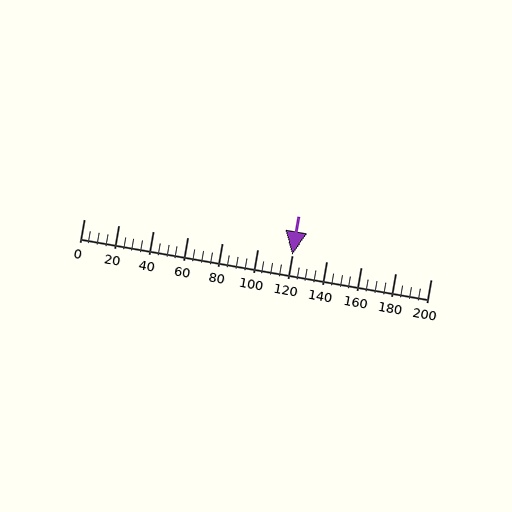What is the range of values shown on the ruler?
The ruler shows values from 0 to 200.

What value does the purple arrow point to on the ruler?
The purple arrow points to approximately 120.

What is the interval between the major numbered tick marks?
The major tick marks are spaced 20 units apart.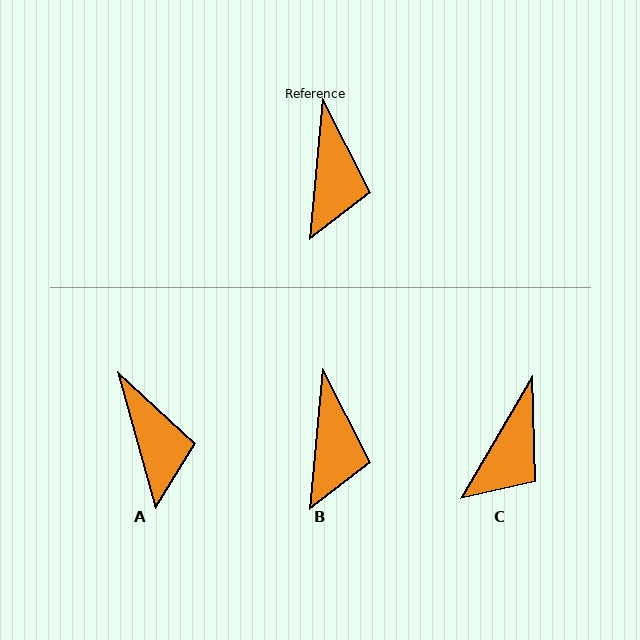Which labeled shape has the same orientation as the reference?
B.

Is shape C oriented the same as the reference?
No, it is off by about 25 degrees.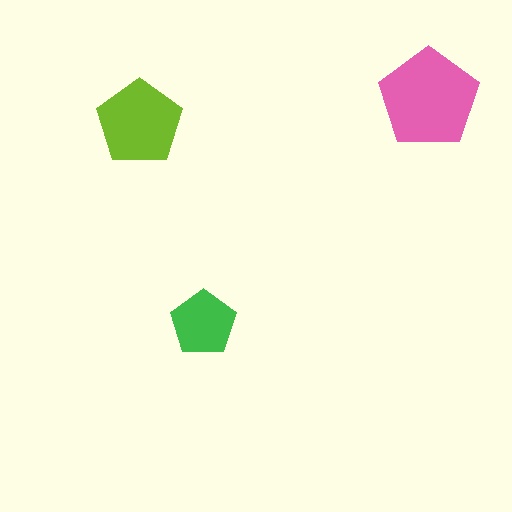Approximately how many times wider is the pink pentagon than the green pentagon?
About 1.5 times wider.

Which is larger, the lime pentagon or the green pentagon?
The lime one.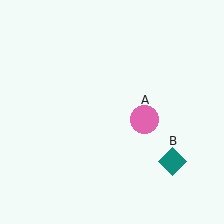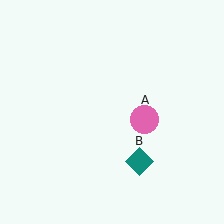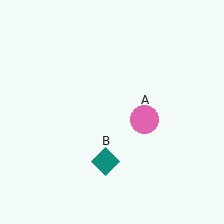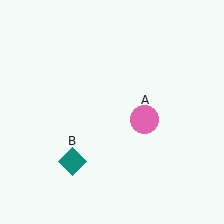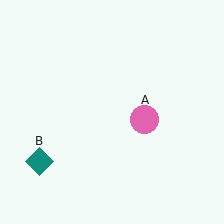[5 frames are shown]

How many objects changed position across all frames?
1 object changed position: teal diamond (object B).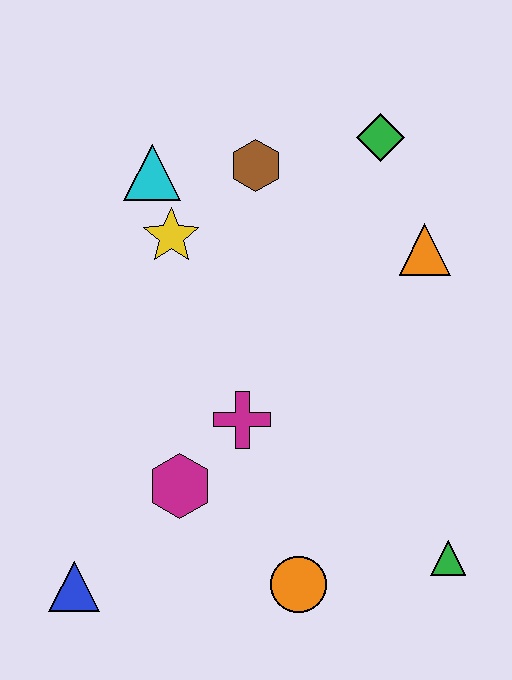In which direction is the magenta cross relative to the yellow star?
The magenta cross is below the yellow star.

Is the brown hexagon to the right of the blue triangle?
Yes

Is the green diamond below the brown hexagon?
No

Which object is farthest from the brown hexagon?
The blue triangle is farthest from the brown hexagon.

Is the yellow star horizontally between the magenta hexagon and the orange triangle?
No